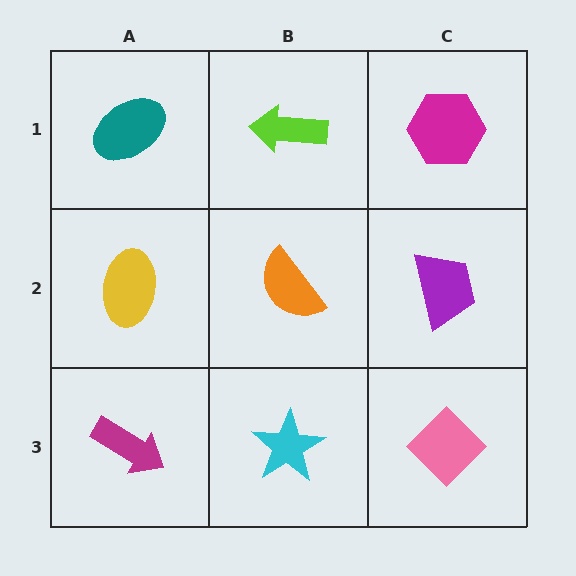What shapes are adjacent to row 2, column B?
A lime arrow (row 1, column B), a cyan star (row 3, column B), a yellow ellipse (row 2, column A), a purple trapezoid (row 2, column C).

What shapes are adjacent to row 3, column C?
A purple trapezoid (row 2, column C), a cyan star (row 3, column B).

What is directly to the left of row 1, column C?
A lime arrow.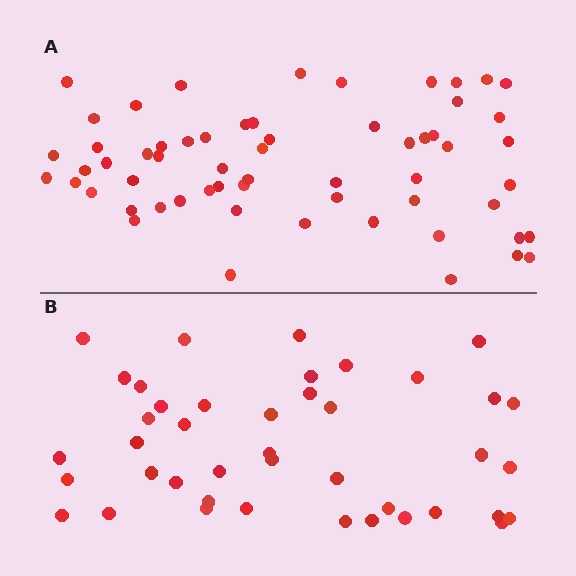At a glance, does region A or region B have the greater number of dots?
Region A (the top region) has more dots.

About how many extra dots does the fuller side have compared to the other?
Region A has approximately 20 more dots than region B.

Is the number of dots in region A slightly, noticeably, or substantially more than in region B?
Region A has noticeably more, but not dramatically so. The ratio is roughly 1.4 to 1.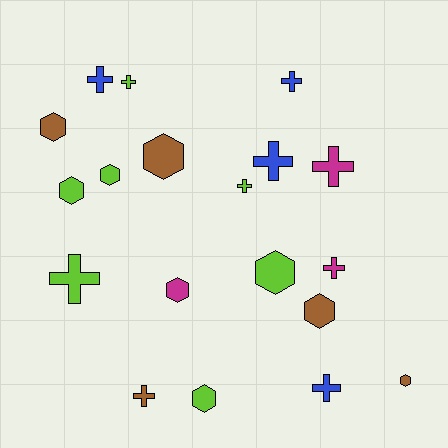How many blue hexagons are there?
There are no blue hexagons.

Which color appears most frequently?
Lime, with 7 objects.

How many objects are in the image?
There are 19 objects.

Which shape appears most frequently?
Cross, with 10 objects.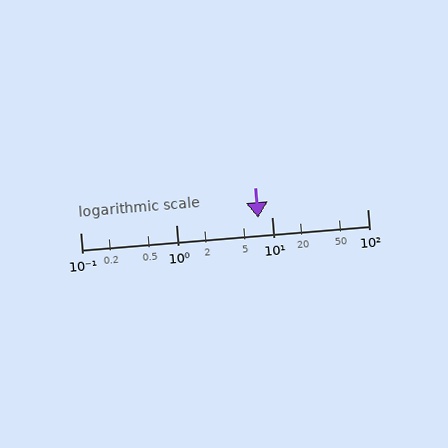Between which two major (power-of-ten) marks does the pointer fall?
The pointer is between 1 and 10.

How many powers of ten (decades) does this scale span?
The scale spans 3 decades, from 0.1 to 100.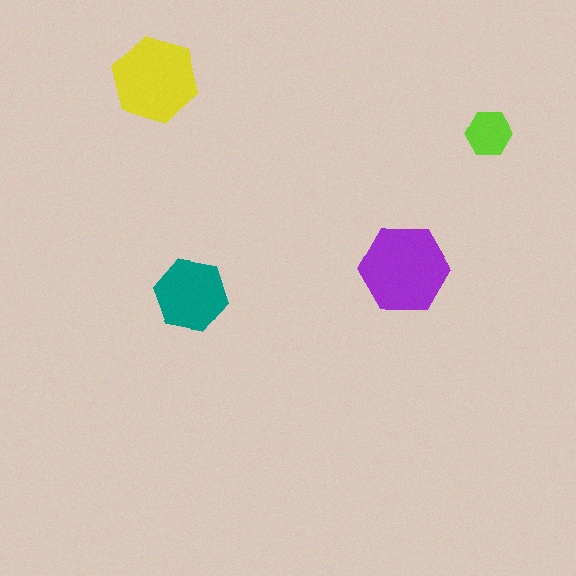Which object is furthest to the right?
The lime hexagon is rightmost.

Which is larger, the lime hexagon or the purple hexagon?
The purple one.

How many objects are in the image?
There are 4 objects in the image.